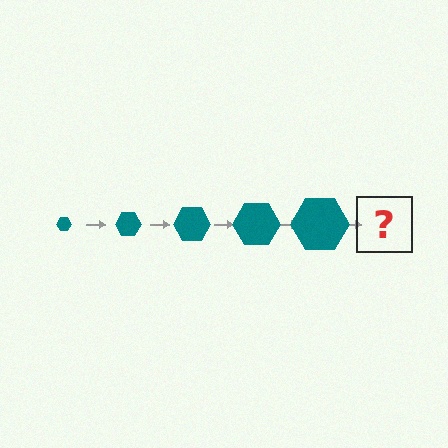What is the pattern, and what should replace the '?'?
The pattern is that the hexagon gets progressively larger each step. The '?' should be a teal hexagon, larger than the previous one.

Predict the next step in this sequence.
The next step is a teal hexagon, larger than the previous one.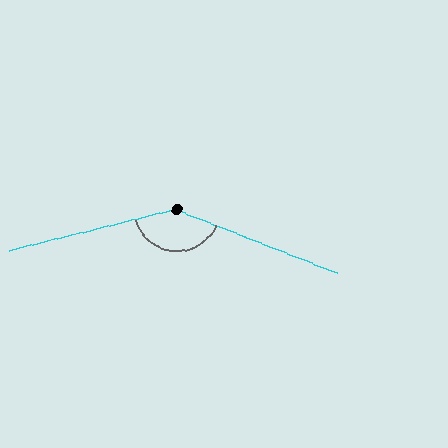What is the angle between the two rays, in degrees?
Approximately 144 degrees.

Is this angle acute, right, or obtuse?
It is obtuse.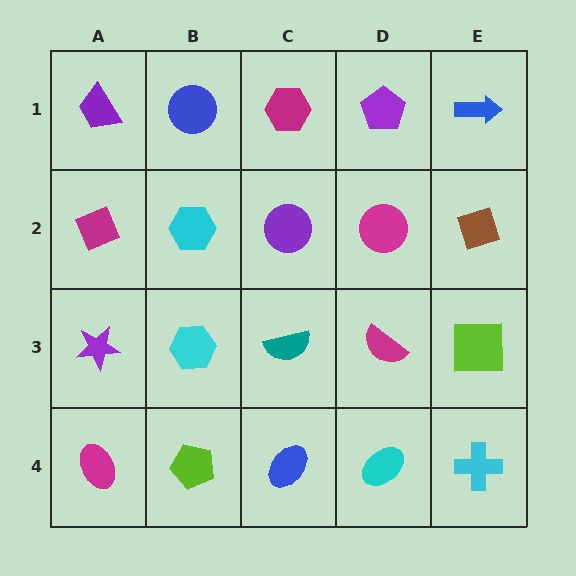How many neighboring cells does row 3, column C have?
4.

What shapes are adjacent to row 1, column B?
A cyan hexagon (row 2, column B), a purple trapezoid (row 1, column A), a magenta hexagon (row 1, column C).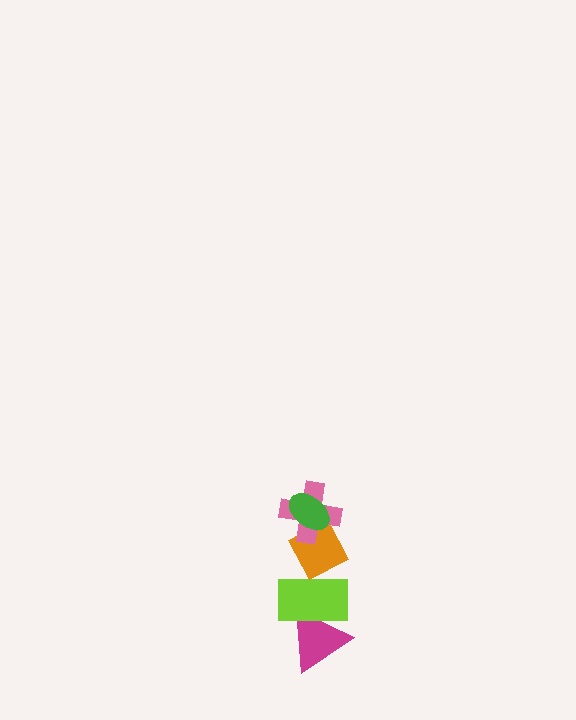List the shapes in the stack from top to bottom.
From top to bottom: the green ellipse, the pink cross, the orange diamond, the lime rectangle, the magenta triangle.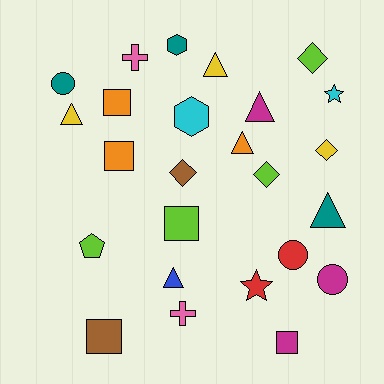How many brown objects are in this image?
There are 2 brown objects.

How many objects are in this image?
There are 25 objects.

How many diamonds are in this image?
There are 4 diamonds.